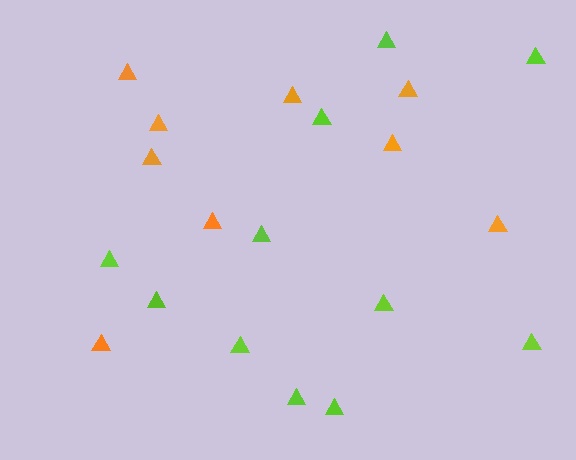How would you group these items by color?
There are 2 groups: one group of orange triangles (9) and one group of lime triangles (11).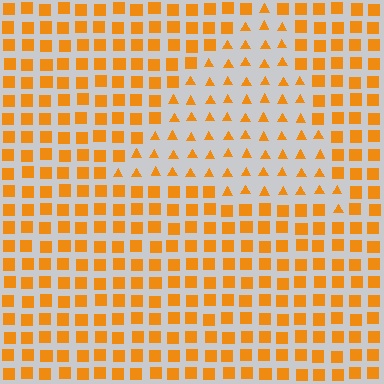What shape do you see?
I see a triangle.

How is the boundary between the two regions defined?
The boundary is defined by a change in element shape: triangles inside vs. squares outside. All elements share the same color and spacing.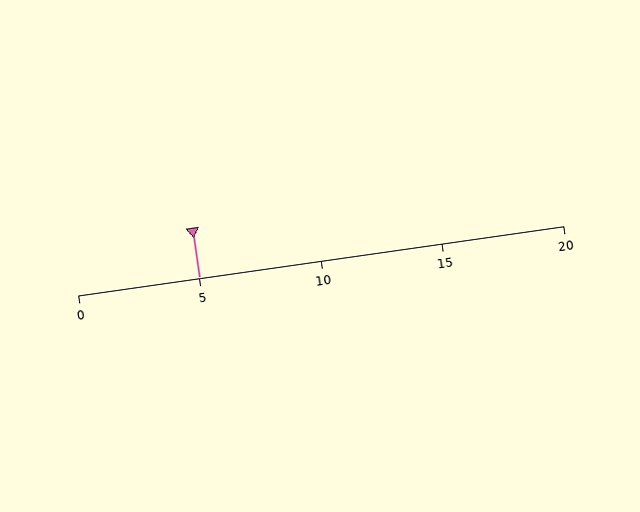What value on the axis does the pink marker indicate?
The marker indicates approximately 5.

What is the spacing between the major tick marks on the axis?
The major ticks are spaced 5 apart.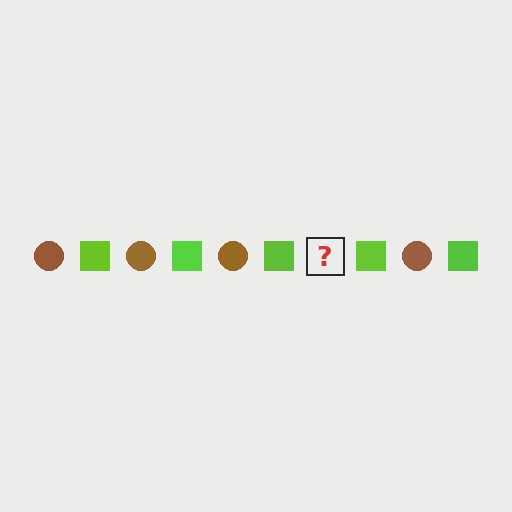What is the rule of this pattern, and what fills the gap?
The rule is that the pattern alternates between brown circle and lime square. The gap should be filled with a brown circle.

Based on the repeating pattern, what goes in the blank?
The blank should be a brown circle.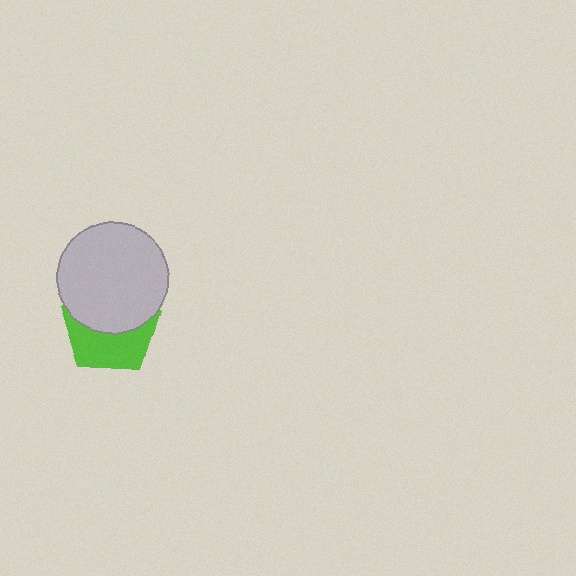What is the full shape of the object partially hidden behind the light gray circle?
The partially hidden object is a lime pentagon.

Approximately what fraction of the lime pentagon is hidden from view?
Roughly 53% of the lime pentagon is hidden behind the light gray circle.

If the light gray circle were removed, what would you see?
You would see the complete lime pentagon.